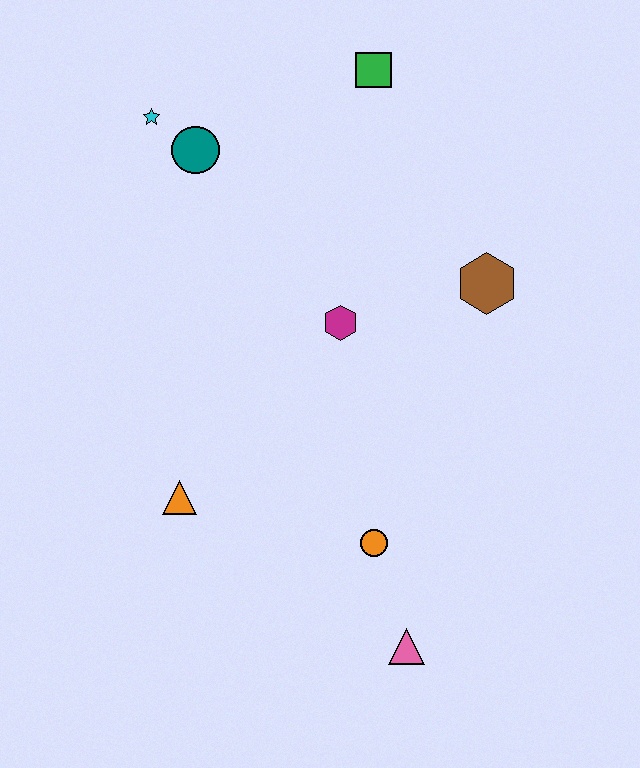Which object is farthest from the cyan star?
The pink triangle is farthest from the cyan star.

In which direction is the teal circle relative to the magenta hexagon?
The teal circle is above the magenta hexagon.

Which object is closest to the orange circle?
The pink triangle is closest to the orange circle.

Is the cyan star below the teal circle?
No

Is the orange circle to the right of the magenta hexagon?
Yes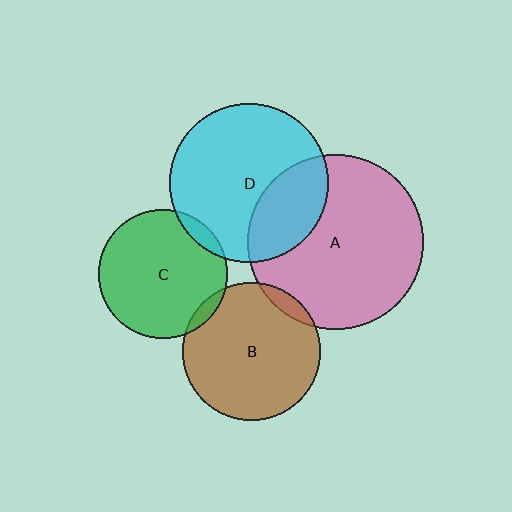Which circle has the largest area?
Circle A (pink).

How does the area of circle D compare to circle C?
Approximately 1.5 times.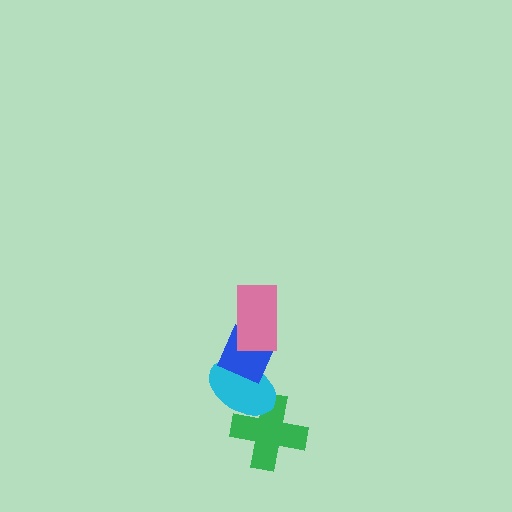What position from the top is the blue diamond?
The blue diamond is 2nd from the top.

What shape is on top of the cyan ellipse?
The blue diamond is on top of the cyan ellipse.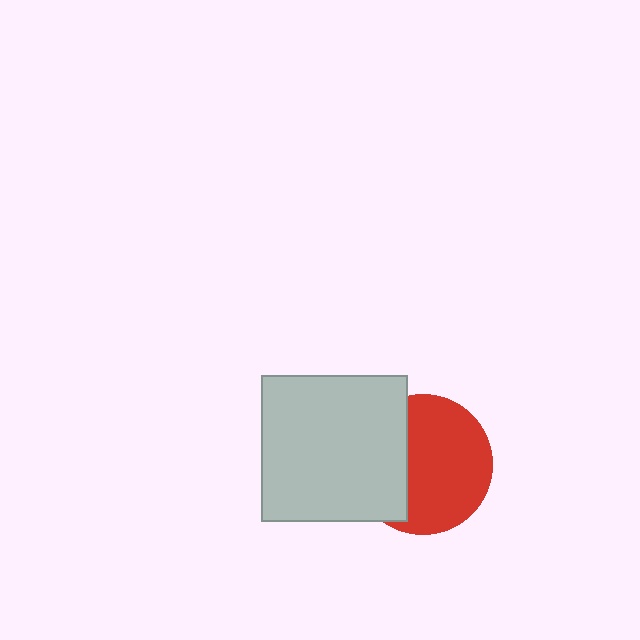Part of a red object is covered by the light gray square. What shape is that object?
It is a circle.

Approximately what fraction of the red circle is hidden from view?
Roughly 35% of the red circle is hidden behind the light gray square.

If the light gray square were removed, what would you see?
You would see the complete red circle.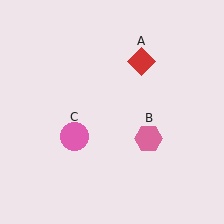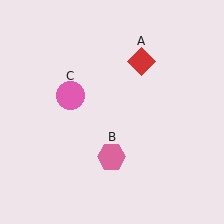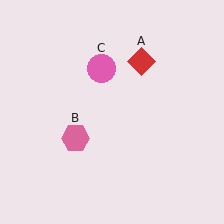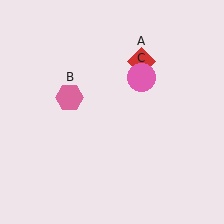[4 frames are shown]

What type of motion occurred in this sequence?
The pink hexagon (object B), pink circle (object C) rotated clockwise around the center of the scene.